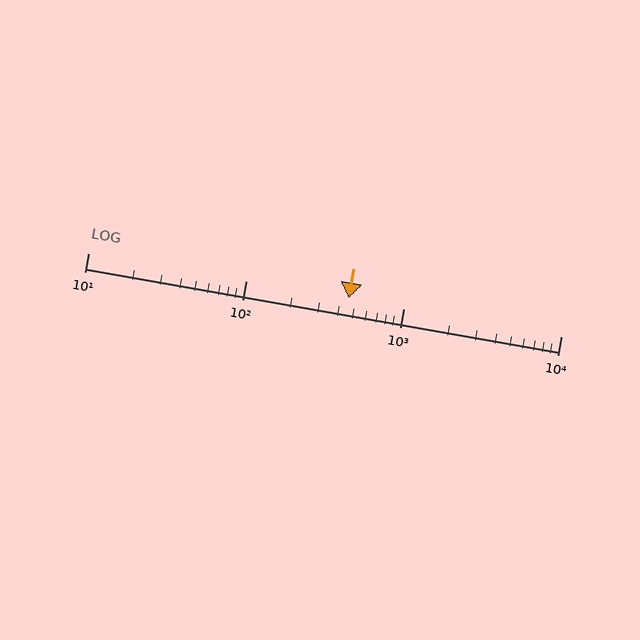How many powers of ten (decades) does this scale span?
The scale spans 3 decades, from 10 to 10000.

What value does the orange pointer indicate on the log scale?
The pointer indicates approximately 450.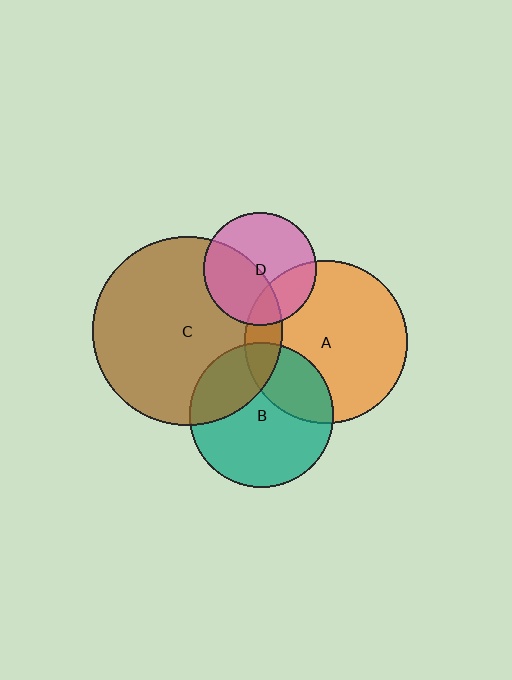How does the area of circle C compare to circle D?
Approximately 2.8 times.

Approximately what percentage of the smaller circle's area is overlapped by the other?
Approximately 25%.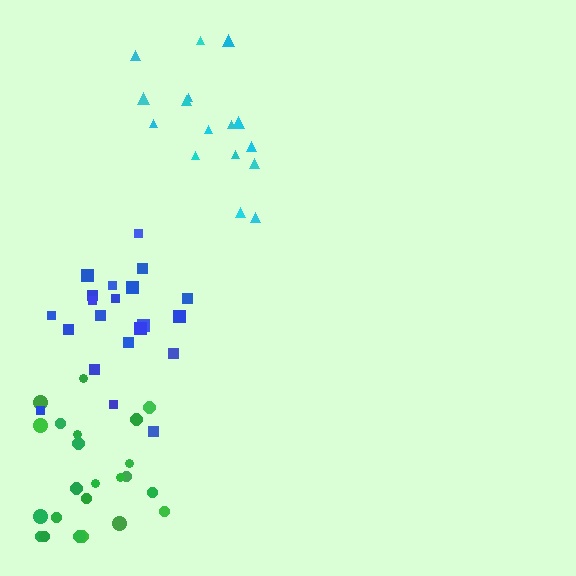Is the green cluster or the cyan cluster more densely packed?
Green.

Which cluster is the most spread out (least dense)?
Blue.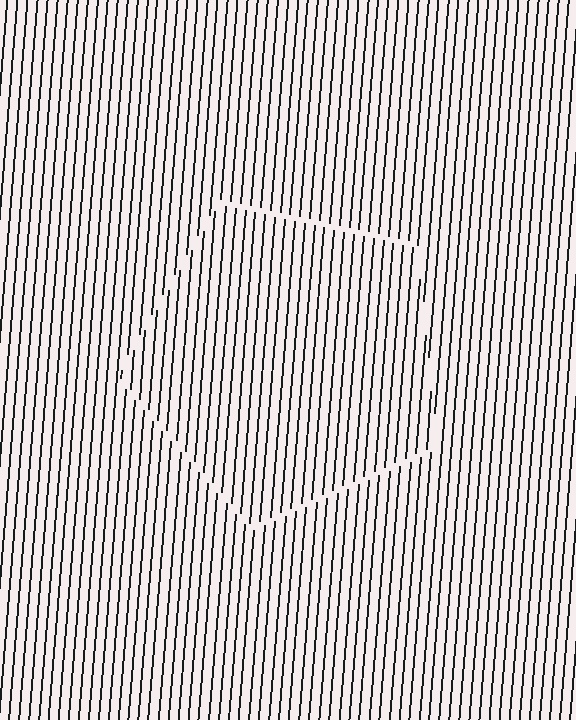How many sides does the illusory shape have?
5 sides — the line-ends trace a pentagon.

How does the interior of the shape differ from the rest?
The interior of the shape contains the same grating, shifted by half a period — the contour is defined by the phase discontinuity where line-ends from the inner and outer gratings abut.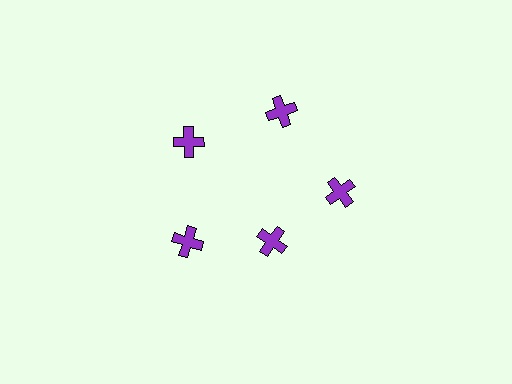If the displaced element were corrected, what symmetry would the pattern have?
It would have 5-fold rotational symmetry — the pattern would map onto itself every 72 degrees.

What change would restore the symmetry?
The symmetry would be restored by moving it outward, back onto the ring so that all 5 crosses sit at equal angles and equal distance from the center.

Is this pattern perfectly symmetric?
No. The 5 purple crosses are arranged in a ring, but one element near the 5 o'clock position is pulled inward toward the center, breaking the 5-fold rotational symmetry.